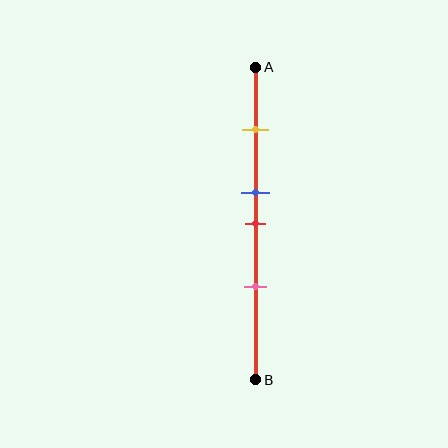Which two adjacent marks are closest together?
The blue and red marks are the closest adjacent pair.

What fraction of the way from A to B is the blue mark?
The blue mark is approximately 40% (0.4) of the way from A to B.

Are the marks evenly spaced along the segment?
No, the marks are not evenly spaced.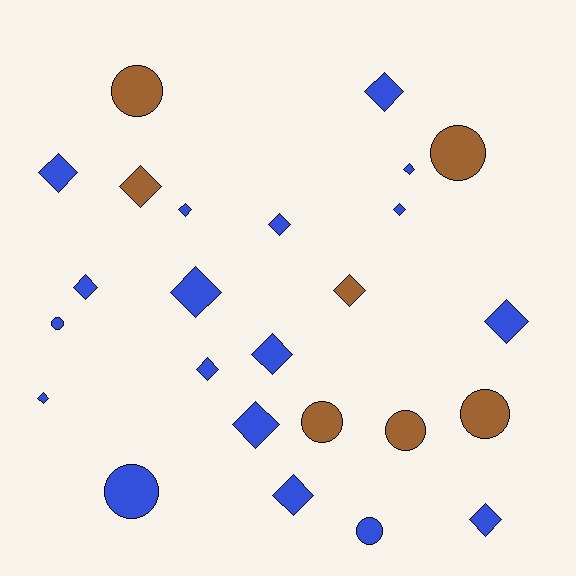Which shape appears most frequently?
Diamond, with 17 objects.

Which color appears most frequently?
Blue, with 18 objects.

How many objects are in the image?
There are 25 objects.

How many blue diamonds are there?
There are 15 blue diamonds.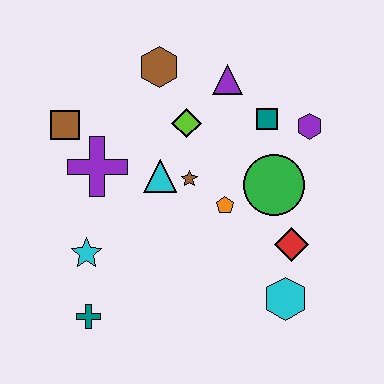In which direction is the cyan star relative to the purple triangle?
The cyan star is below the purple triangle.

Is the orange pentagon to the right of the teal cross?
Yes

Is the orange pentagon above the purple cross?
No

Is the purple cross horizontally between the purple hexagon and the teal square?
No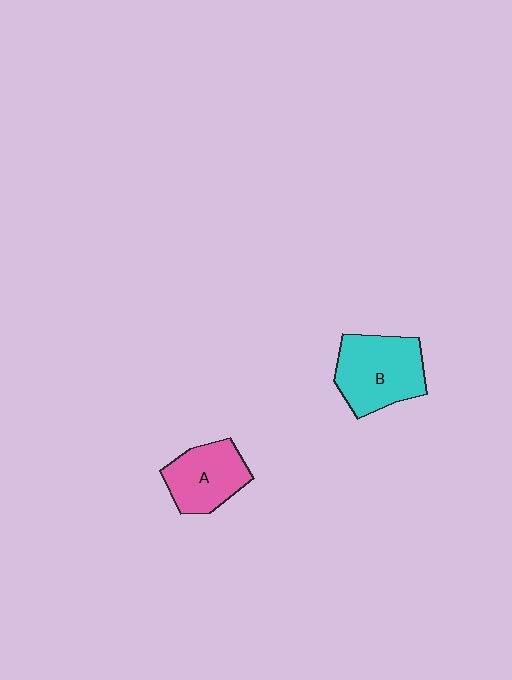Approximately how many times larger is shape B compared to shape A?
Approximately 1.3 times.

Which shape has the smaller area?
Shape A (pink).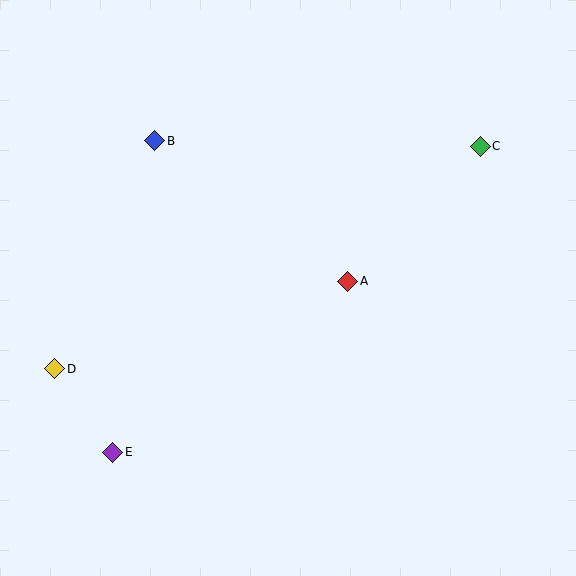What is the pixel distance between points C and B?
The distance between C and B is 326 pixels.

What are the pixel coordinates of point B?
Point B is at (155, 141).